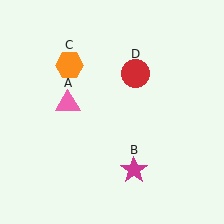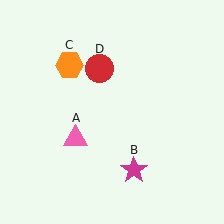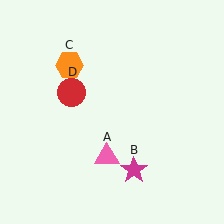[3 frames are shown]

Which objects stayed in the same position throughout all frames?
Magenta star (object B) and orange hexagon (object C) remained stationary.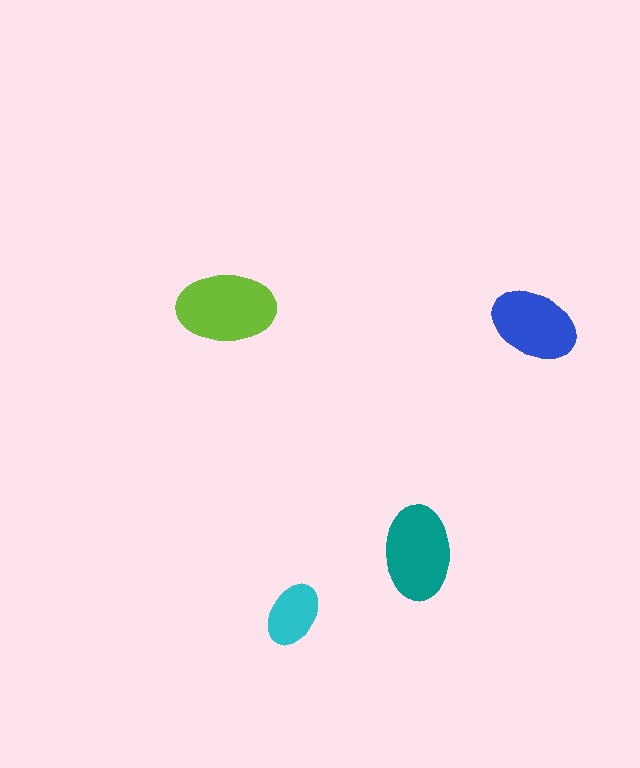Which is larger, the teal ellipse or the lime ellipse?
The lime one.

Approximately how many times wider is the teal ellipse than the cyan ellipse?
About 1.5 times wider.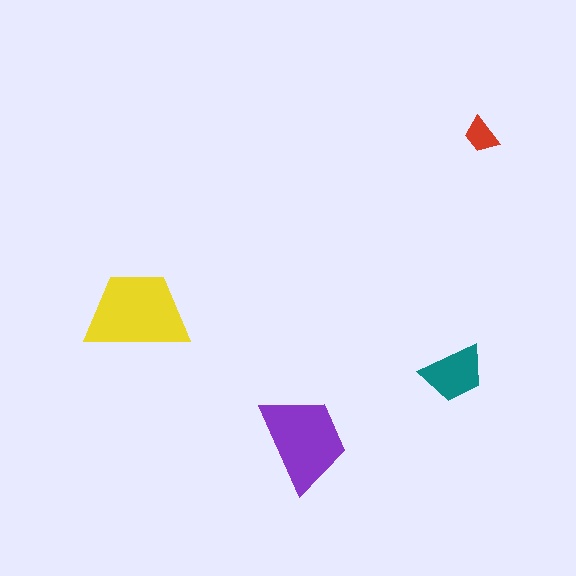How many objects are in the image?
There are 4 objects in the image.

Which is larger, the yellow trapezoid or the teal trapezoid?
The yellow one.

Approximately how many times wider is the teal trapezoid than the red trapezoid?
About 1.5 times wider.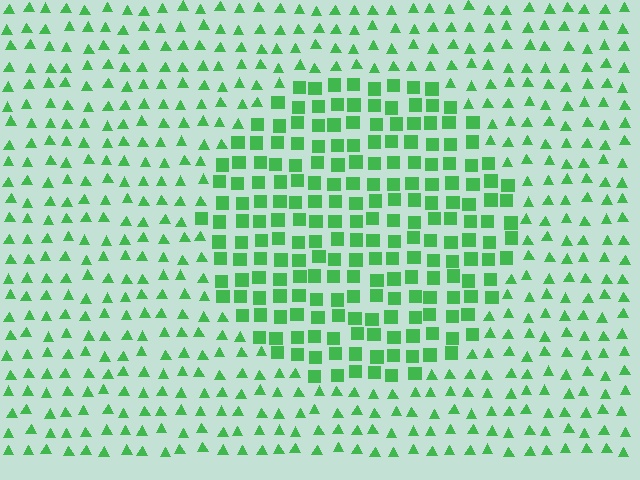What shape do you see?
I see a circle.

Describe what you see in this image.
The image is filled with small green elements arranged in a uniform grid. A circle-shaped region contains squares, while the surrounding area contains triangles. The boundary is defined purely by the change in element shape.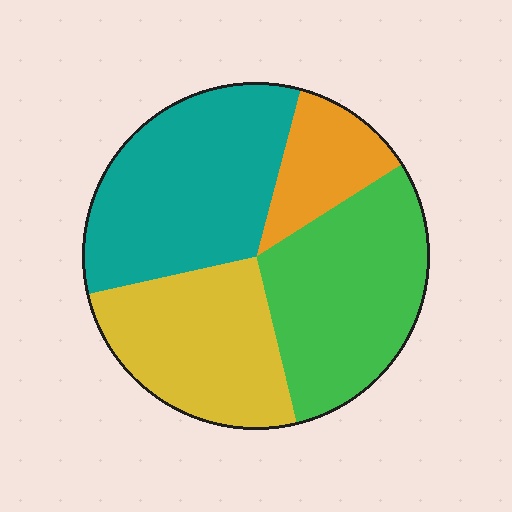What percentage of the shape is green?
Green covers roughly 30% of the shape.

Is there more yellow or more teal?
Teal.